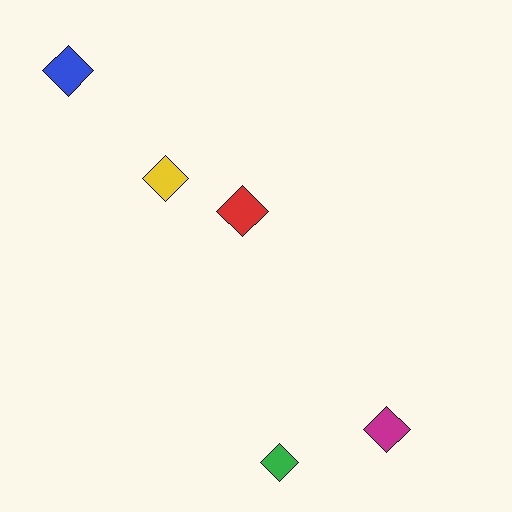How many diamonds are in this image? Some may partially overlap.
There are 5 diamonds.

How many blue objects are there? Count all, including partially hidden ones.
There is 1 blue object.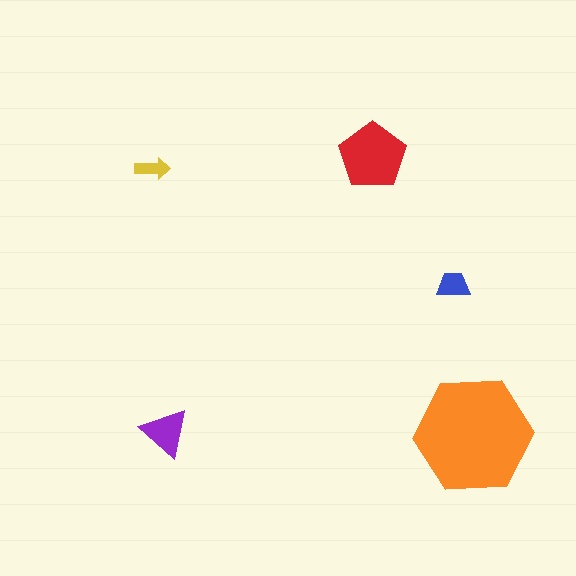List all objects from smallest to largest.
The yellow arrow, the blue trapezoid, the purple triangle, the red pentagon, the orange hexagon.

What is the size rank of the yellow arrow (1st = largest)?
5th.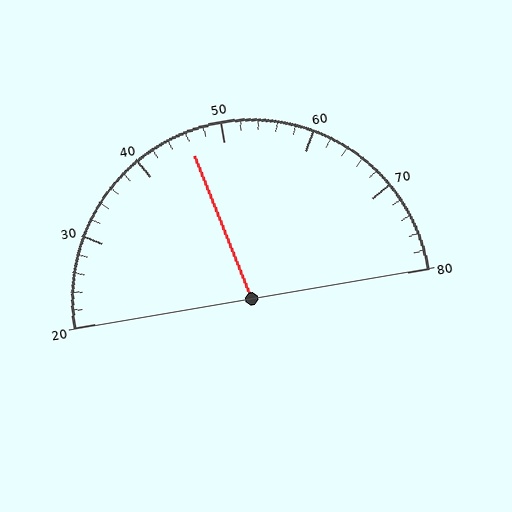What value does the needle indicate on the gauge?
The needle indicates approximately 46.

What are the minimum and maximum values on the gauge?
The gauge ranges from 20 to 80.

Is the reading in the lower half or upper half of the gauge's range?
The reading is in the lower half of the range (20 to 80).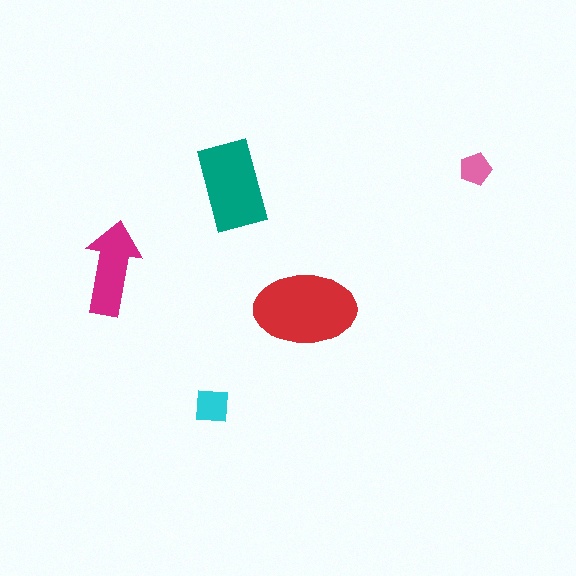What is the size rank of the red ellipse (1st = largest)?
1st.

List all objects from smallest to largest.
The pink pentagon, the cyan square, the magenta arrow, the teal rectangle, the red ellipse.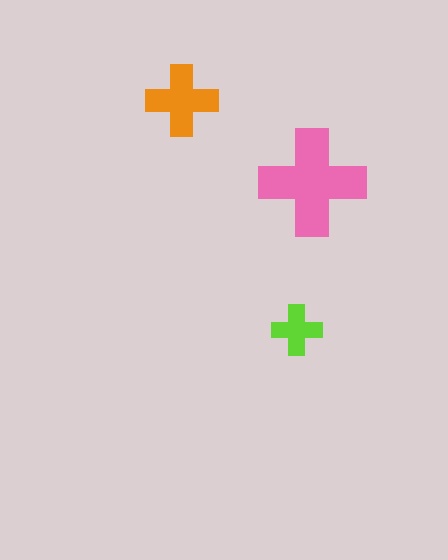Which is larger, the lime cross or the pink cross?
The pink one.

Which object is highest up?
The orange cross is topmost.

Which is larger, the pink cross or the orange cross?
The pink one.